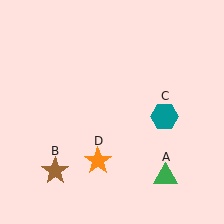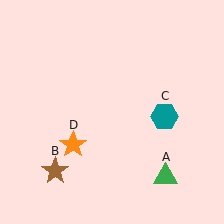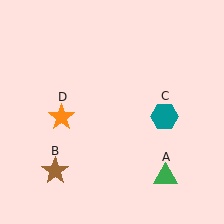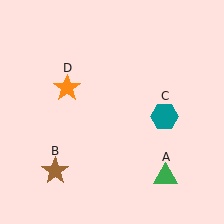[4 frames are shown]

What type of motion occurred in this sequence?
The orange star (object D) rotated clockwise around the center of the scene.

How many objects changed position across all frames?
1 object changed position: orange star (object D).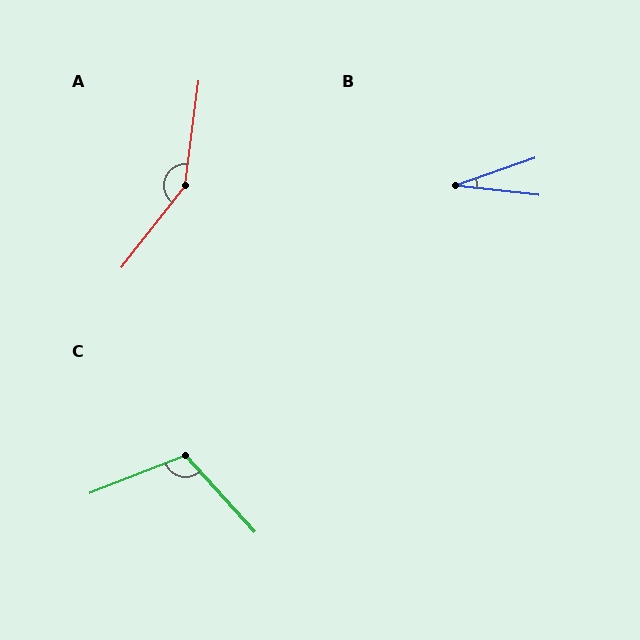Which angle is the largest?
A, at approximately 149 degrees.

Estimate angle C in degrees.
Approximately 111 degrees.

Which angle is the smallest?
B, at approximately 26 degrees.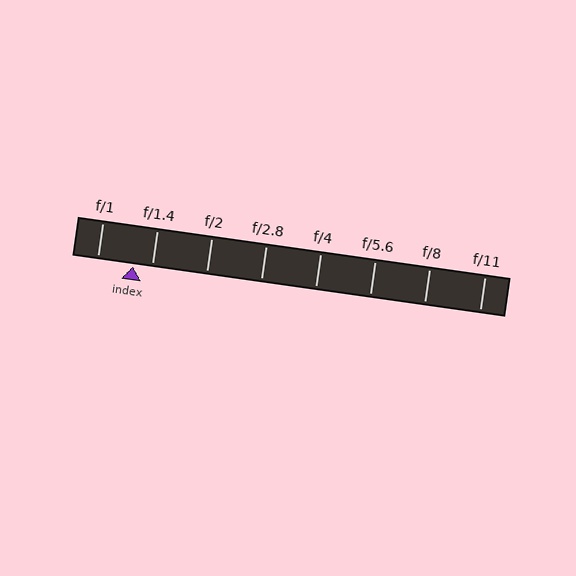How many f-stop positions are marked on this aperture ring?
There are 8 f-stop positions marked.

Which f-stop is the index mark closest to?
The index mark is closest to f/1.4.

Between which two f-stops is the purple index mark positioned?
The index mark is between f/1 and f/1.4.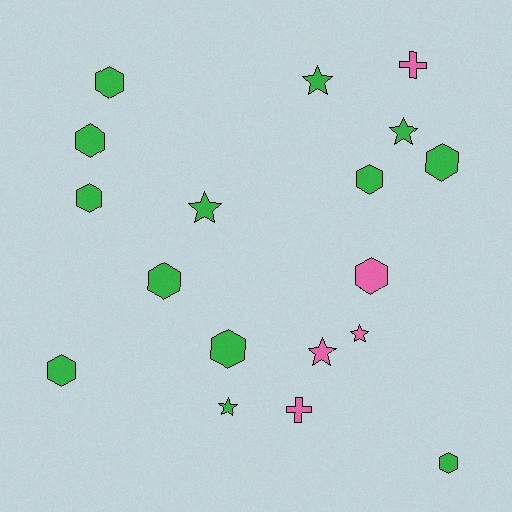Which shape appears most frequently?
Hexagon, with 10 objects.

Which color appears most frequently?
Green, with 13 objects.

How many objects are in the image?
There are 18 objects.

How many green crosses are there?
There are no green crosses.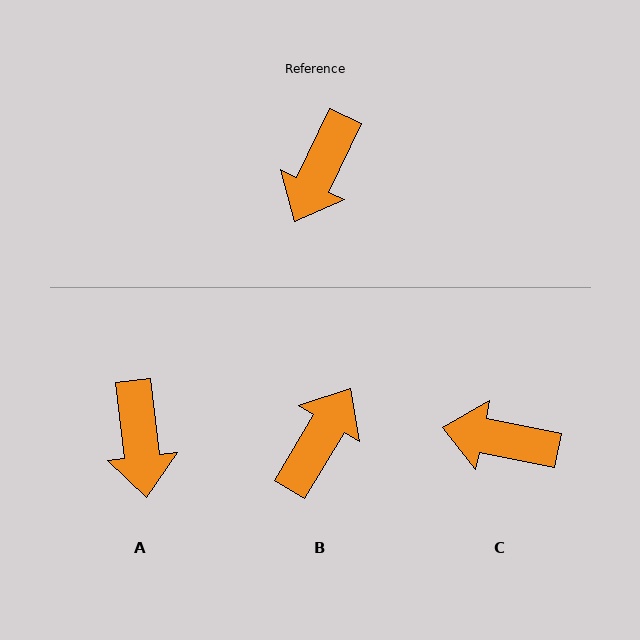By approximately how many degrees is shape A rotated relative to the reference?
Approximately 32 degrees counter-clockwise.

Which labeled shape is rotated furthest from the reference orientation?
B, about 175 degrees away.